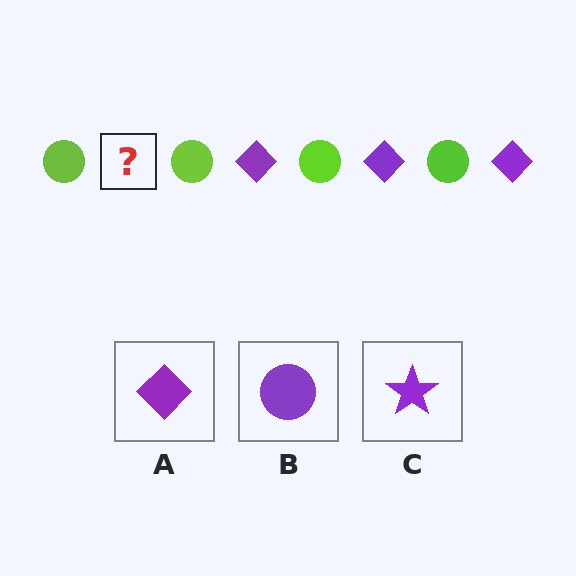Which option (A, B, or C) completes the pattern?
A.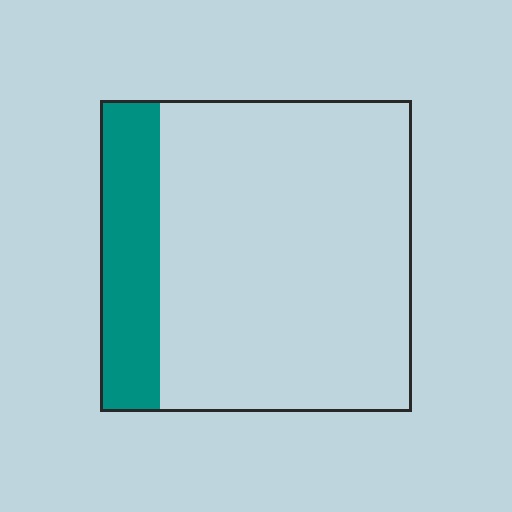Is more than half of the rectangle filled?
No.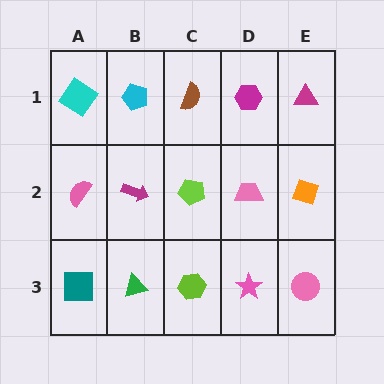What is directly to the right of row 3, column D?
A pink circle.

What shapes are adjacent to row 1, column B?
A magenta arrow (row 2, column B), a cyan diamond (row 1, column A), a brown semicircle (row 1, column C).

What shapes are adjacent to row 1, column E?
An orange diamond (row 2, column E), a magenta hexagon (row 1, column D).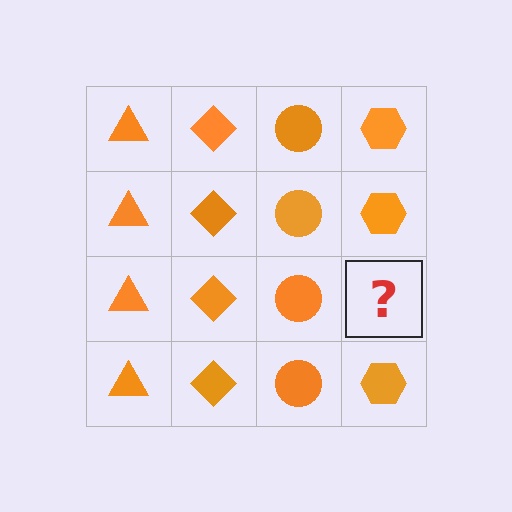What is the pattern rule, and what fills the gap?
The rule is that each column has a consistent shape. The gap should be filled with an orange hexagon.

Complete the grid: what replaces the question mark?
The question mark should be replaced with an orange hexagon.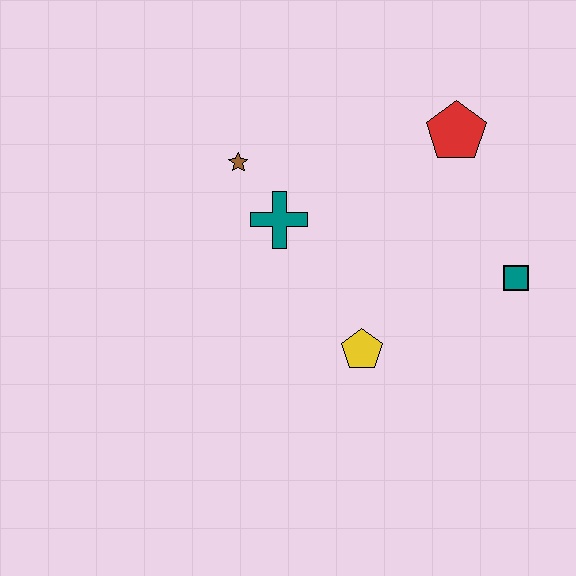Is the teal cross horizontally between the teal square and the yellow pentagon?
No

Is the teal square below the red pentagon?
Yes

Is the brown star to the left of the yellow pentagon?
Yes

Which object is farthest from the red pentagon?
The yellow pentagon is farthest from the red pentagon.